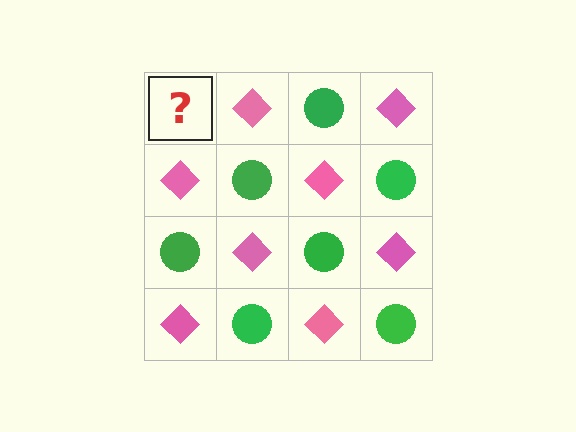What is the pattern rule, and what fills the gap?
The rule is that it alternates green circle and pink diamond in a checkerboard pattern. The gap should be filled with a green circle.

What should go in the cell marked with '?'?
The missing cell should contain a green circle.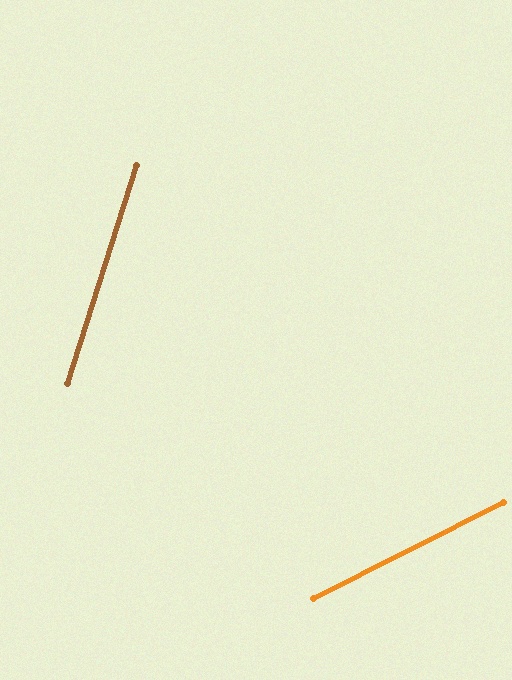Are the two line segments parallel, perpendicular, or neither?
Neither parallel nor perpendicular — they differ by about 46°.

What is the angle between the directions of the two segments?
Approximately 46 degrees.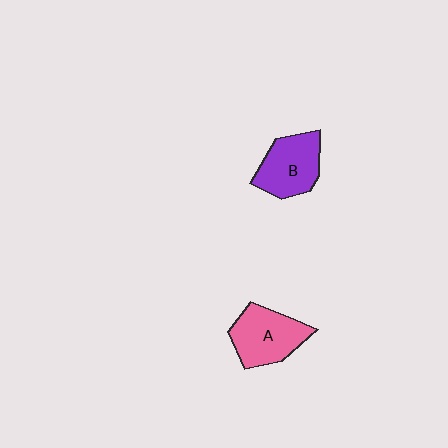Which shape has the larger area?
Shape A (pink).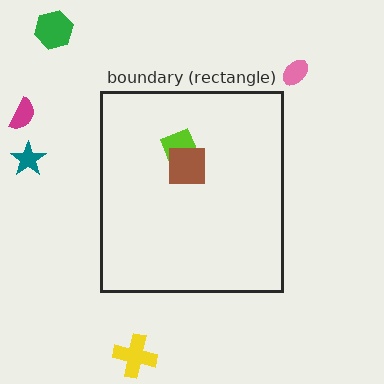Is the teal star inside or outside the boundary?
Outside.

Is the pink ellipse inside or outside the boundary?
Outside.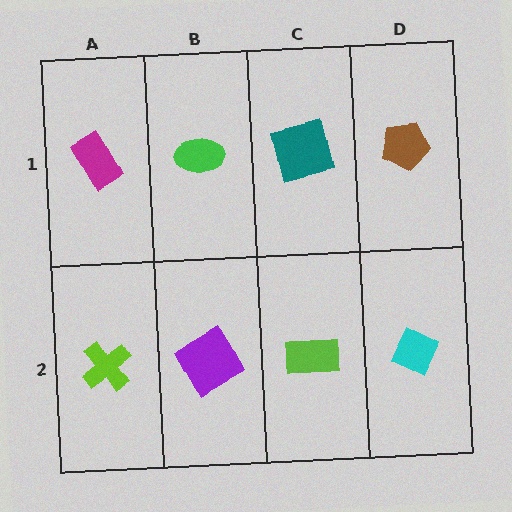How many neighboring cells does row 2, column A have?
2.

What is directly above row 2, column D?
A brown pentagon.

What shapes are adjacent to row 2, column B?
A green ellipse (row 1, column B), a lime cross (row 2, column A), a lime rectangle (row 2, column C).